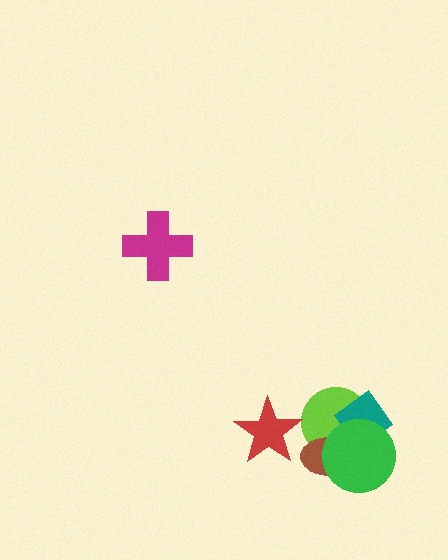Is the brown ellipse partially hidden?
Yes, it is partially covered by another shape.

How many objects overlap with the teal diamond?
3 objects overlap with the teal diamond.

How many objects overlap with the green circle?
3 objects overlap with the green circle.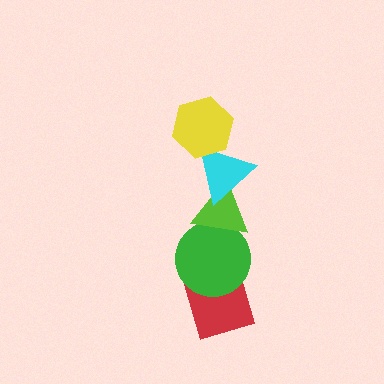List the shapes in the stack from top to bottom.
From top to bottom: the yellow hexagon, the cyan triangle, the lime triangle, the green circle, the red diamond.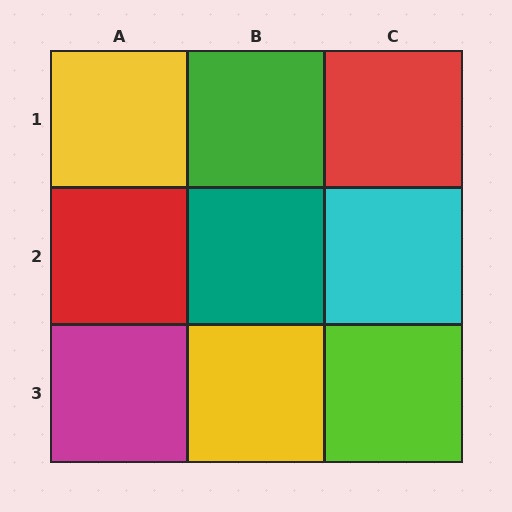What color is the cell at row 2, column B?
Teal.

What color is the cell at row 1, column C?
Red.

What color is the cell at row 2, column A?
Red.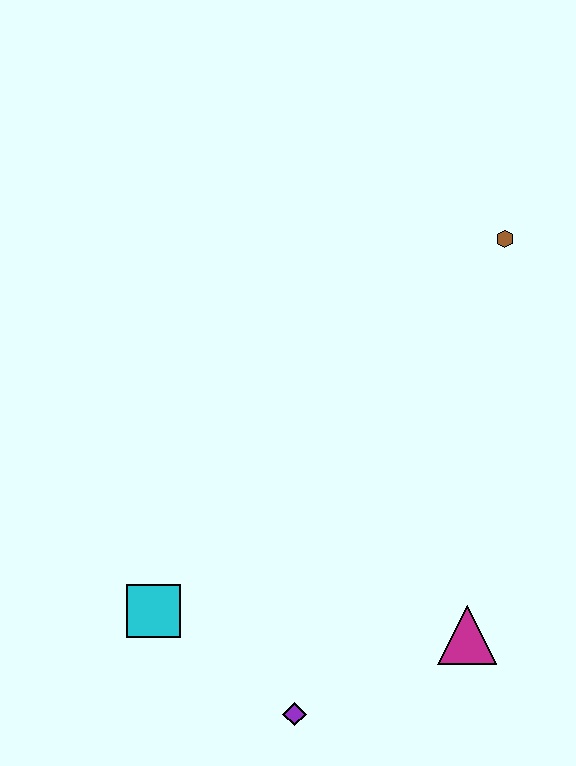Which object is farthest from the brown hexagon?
The purple diamond is farthest from the brown hexagon.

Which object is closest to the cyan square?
The purple diamond is closest to the cyan square.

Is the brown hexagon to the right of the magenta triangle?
Yes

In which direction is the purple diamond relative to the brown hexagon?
The purple diamond is below the brown hexagon.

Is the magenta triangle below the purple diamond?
No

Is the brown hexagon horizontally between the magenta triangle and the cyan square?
No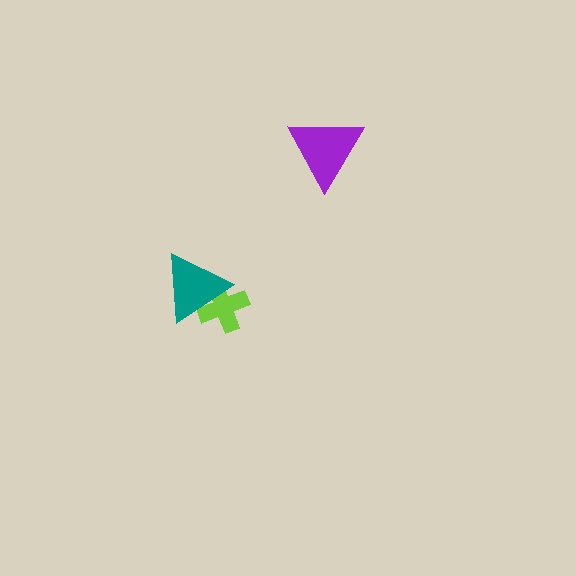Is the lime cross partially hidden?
Yes, it is partially covered by another shape.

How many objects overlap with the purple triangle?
0 objects overlap with the purple triangle.